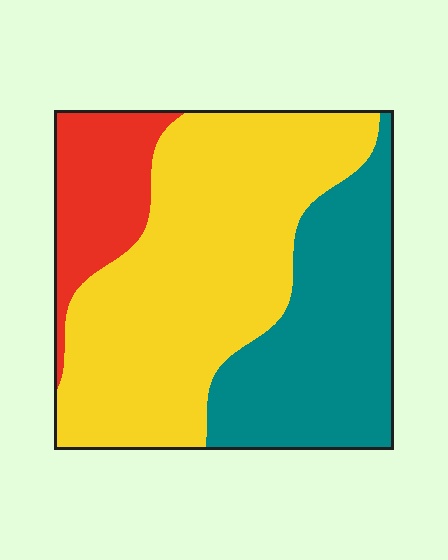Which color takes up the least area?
Red, at roughly 15%.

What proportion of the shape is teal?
Teal takes up between a sixth and a third of the shape.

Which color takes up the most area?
Yellow, at roughly 55%.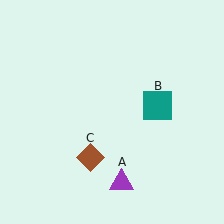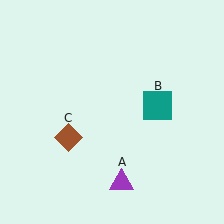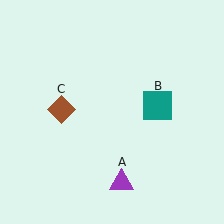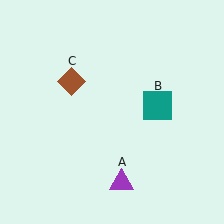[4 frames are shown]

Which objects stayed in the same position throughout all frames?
Purple triangle (object A) and teal square (object B) remained stationary.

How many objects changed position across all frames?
1 object changed position: brown diamond (object C).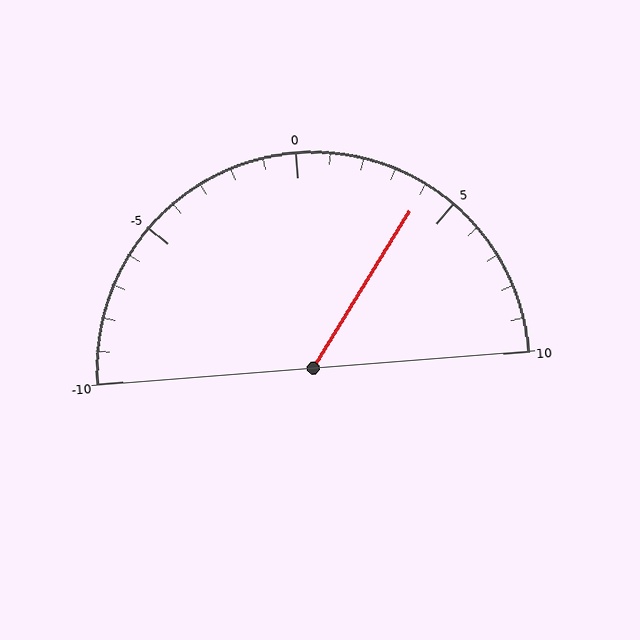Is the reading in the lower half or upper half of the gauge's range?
The reading is in the upper half of the range (-10 to 10).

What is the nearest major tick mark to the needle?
The nearest major tick mark is 5.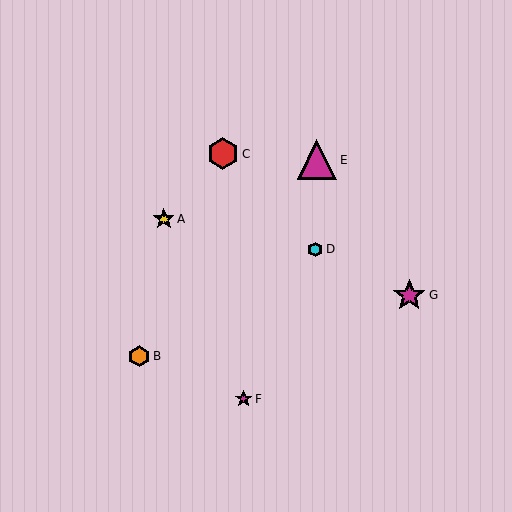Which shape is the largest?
The magenta triangle (labeled E) is the largest.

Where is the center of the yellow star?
The center of the yellow star is at (164, 219).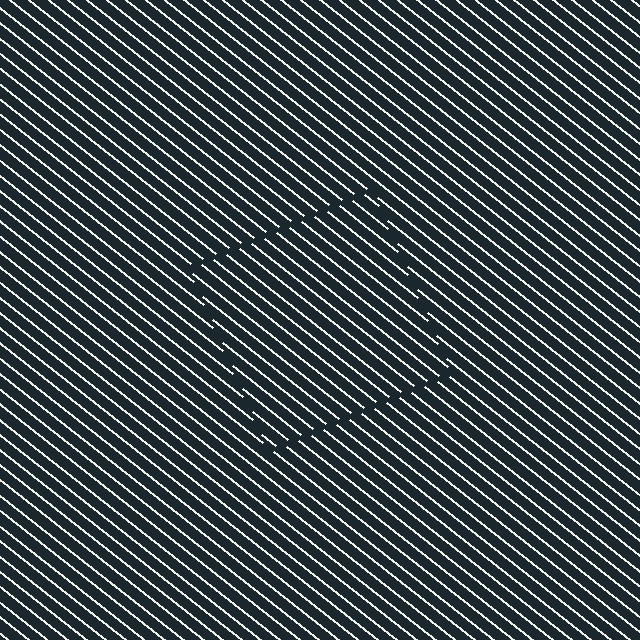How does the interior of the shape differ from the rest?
The interior of the shape contains the same grating, shifted by half a period — the contour is defined by the phase discontinuity where line-ends from the inner and outer gratings abut.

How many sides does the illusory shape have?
4 sides — the line-ends trace a square.